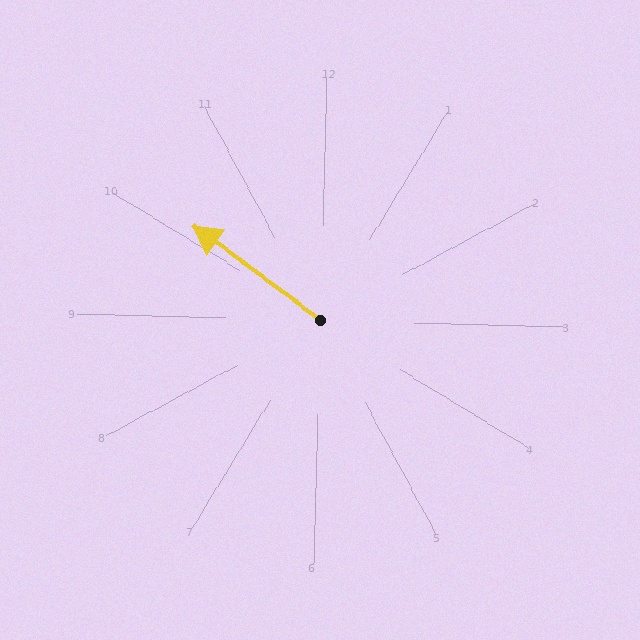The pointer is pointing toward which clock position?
Roughly 10 o'clock.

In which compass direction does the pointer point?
Northwest.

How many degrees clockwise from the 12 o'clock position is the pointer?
Approximately 305 degrees.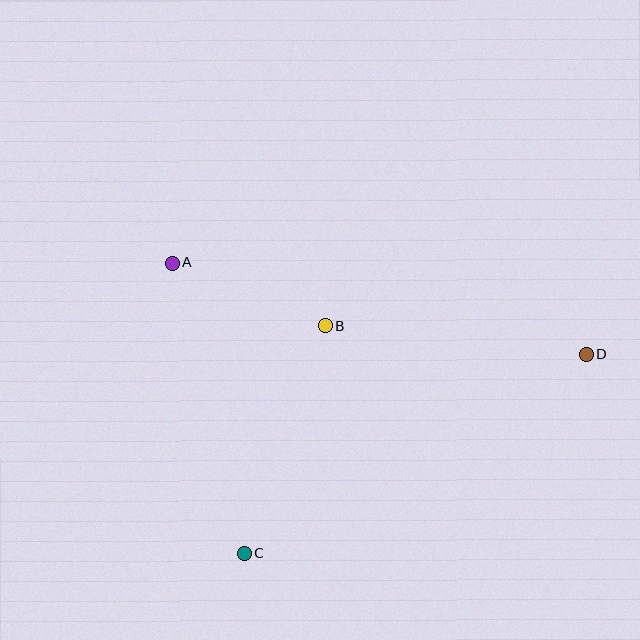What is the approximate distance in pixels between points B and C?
The distance between B and C is approximately 241 pixels.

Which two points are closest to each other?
Points A and B are closest to each other.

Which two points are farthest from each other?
Points A and D are farthest from each other.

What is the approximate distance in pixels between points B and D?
The distance between B and D is approximately 263 pixels.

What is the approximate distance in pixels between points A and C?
The distance between A and C is approximately 299 pixels.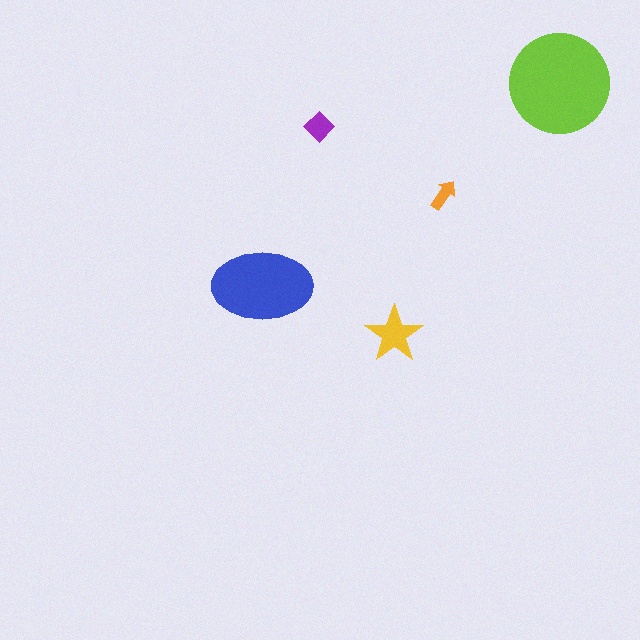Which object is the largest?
The lime circle.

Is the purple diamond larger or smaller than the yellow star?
Smaller.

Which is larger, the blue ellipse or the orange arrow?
The blue ellipse.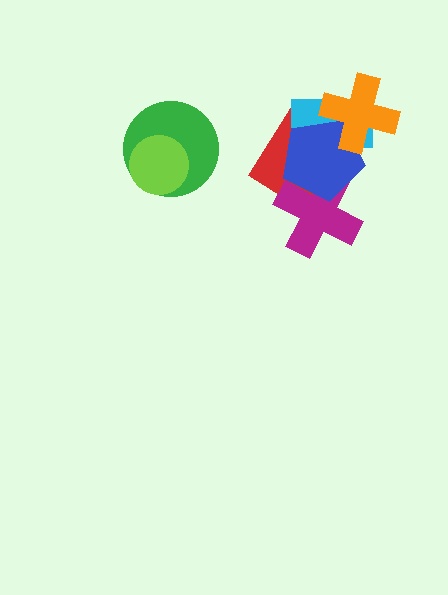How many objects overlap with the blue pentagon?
4 objects overlap with the blue pentagon.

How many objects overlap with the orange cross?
2 objects overlap with the orange cross.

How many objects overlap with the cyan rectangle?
3 objects overlap with the cyan rectangle.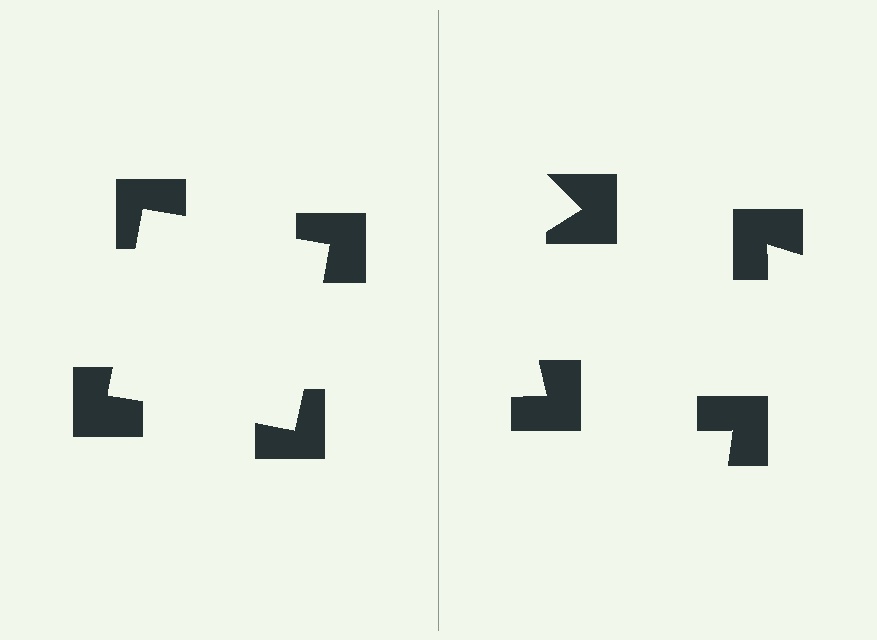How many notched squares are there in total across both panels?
8 — 4 on each side.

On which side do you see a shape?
An illusory square appears on the left side. On the right side the wedge cuts are rotated, so no coherent shape forms.